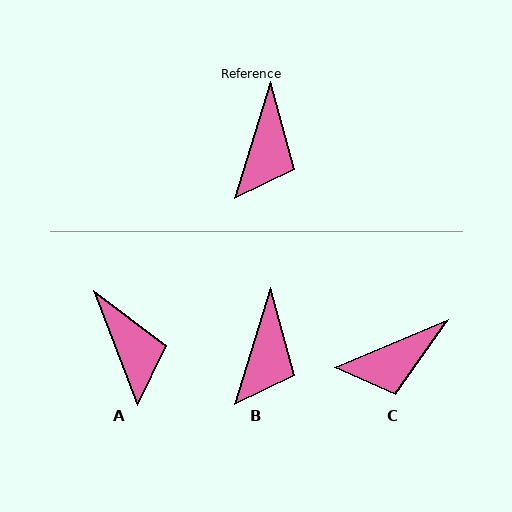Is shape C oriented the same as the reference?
No, it is off by about 50 degrees.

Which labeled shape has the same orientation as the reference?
B.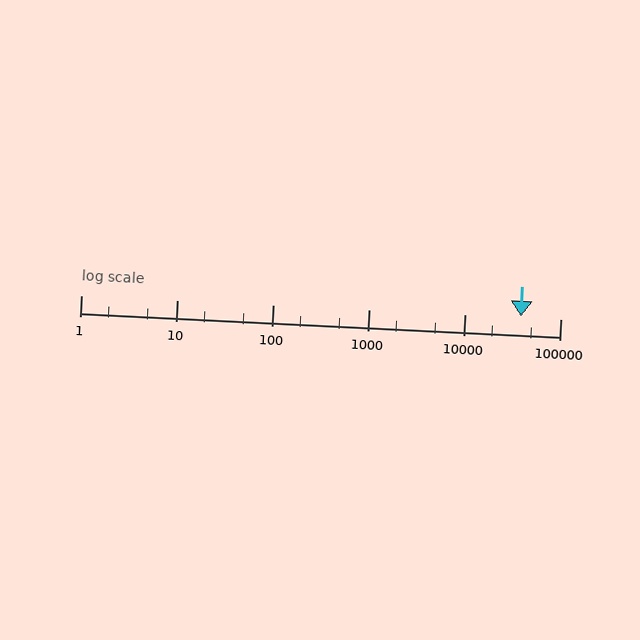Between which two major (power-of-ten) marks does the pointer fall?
The pointer is between 10000 and 100000.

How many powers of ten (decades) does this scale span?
The scale spans 5 decades, from 1 to 100000.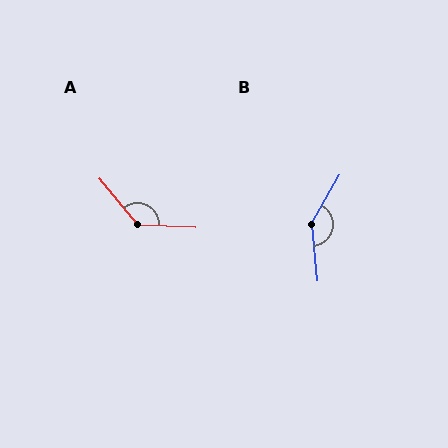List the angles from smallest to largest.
A (132°), B (145°).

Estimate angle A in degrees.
Approximately 132 degrees.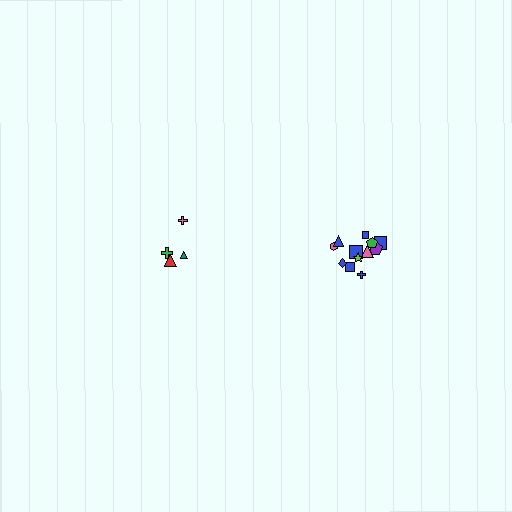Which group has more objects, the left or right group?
The right group.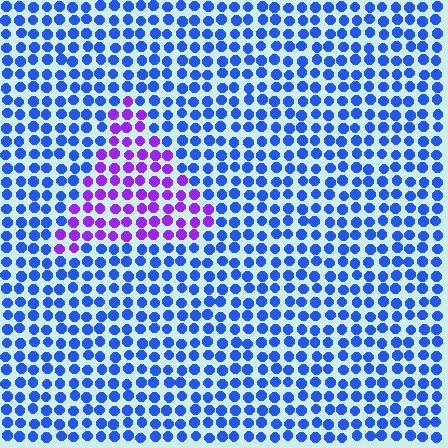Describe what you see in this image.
The image is filled with small blue elements in a uniform arrangement. A triangle-shaped region is visible where the elements are tinted to a slightly different hue, forming a subtle color boundary.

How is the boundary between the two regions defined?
The boundary is defined purely by a slight shift in hue (about 53 degrees). Spacing, size, and orientation are identical on both sides.